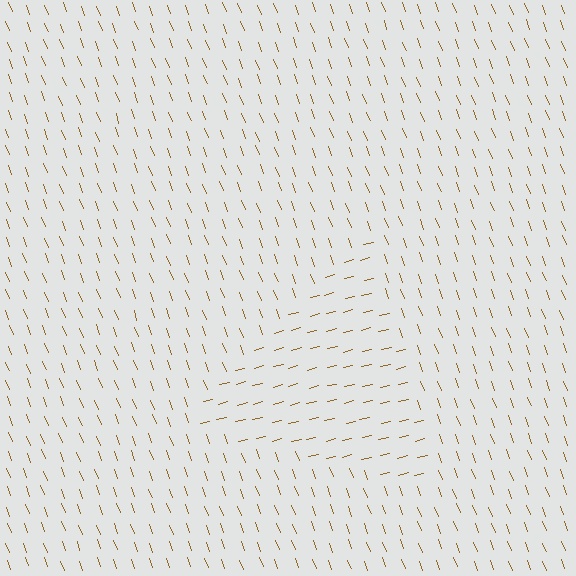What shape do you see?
I see a triangle.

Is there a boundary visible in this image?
Yes, there is a texture boundary formed by a change in line orientation.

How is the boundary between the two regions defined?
The boundary is defined purely by a change in line orientation (approximately 84 degrees difference). All lines are the same color and thickness.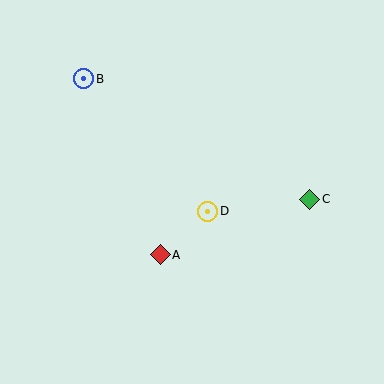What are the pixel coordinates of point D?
Point D is at (208, 211).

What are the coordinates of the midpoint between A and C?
The midpoint between A and C is at (235, 227).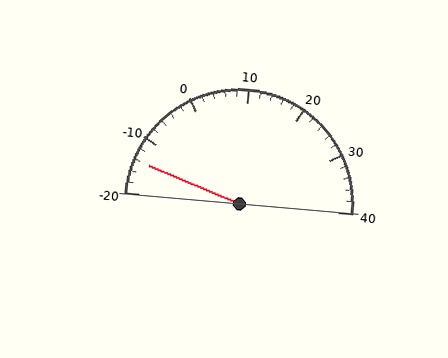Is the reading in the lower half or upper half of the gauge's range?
The reading is in the lower half of the range (-20 to 40).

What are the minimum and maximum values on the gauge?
The gauge ranges from -20 to 40.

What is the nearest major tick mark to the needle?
The nearest major tick mark is -10.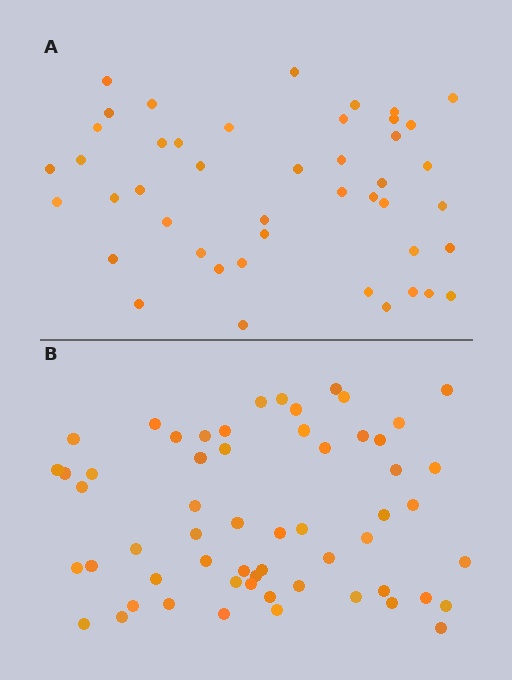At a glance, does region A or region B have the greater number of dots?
Region B (the bottom region) has more dots.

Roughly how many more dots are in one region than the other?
Region B has approximately 15 more dots than region A.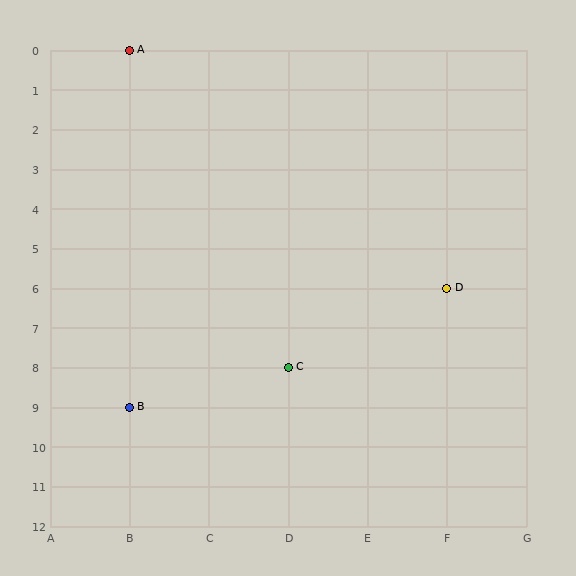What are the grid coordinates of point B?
Point B is at grid coordinates (B, 9).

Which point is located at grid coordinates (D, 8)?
Point C is at (D, 8).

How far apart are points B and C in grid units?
Points B and C are 2 columns and 1 row apart (about 2.2 grid units diagonally).